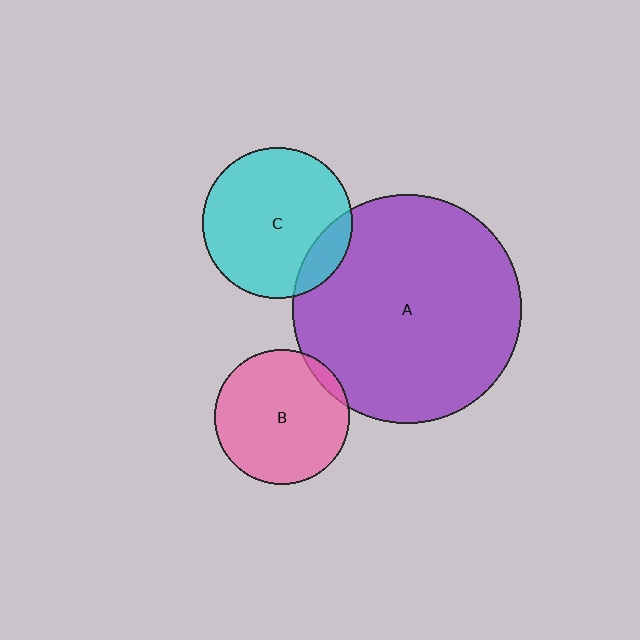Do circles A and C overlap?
Yes.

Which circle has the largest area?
Circle A (purple).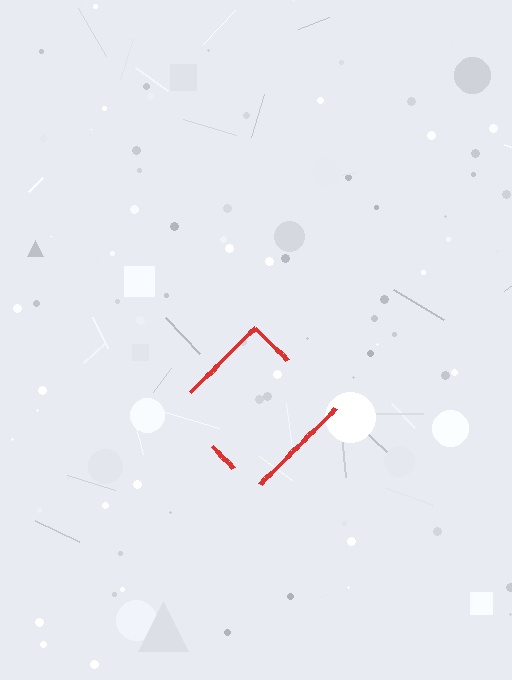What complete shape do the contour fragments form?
The contour fragments form a diamond.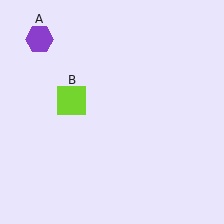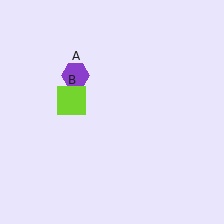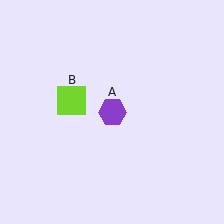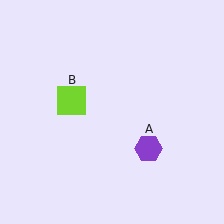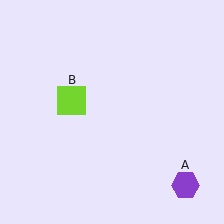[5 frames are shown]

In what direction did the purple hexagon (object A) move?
The purple hexagon (object A) moved down and to the right.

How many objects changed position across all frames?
1 object changed position: purple hexagon (object A).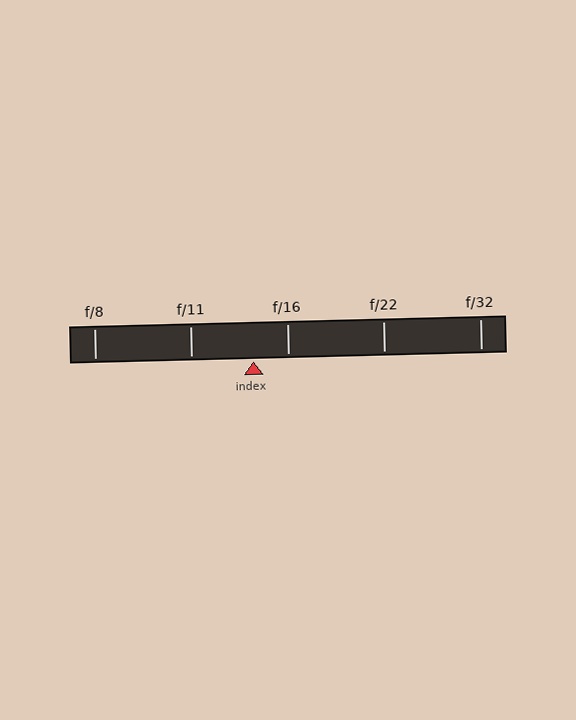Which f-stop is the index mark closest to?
The index mark is closest to f/16.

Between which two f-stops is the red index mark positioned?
The index mark is between f/11 and f/16.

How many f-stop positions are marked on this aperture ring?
There are 5 f-stop positions marked.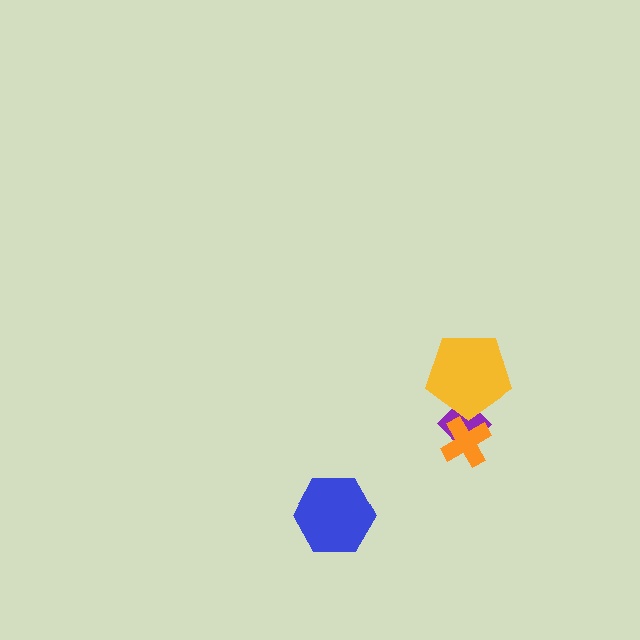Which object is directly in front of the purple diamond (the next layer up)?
The yellow pentagon is directly in front of the purple diamond.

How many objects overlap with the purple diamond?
2 objects overlap with the purple diamond.